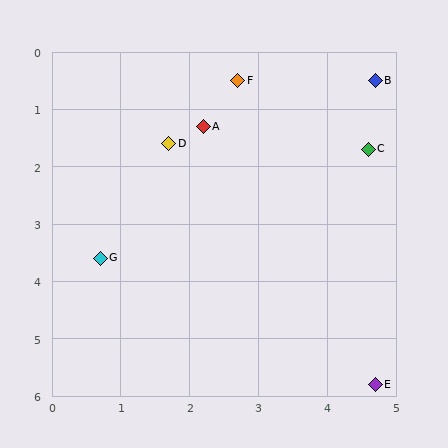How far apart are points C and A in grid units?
Points C and A are about 2.4 grid units apart.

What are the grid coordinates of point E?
Point E is at approximately (4.7, 5.8).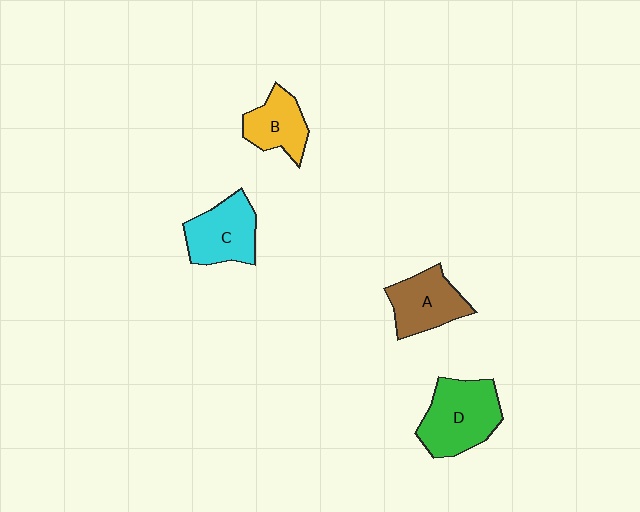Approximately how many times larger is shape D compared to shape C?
Approximately 1.3 times.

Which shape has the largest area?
Shape D (green).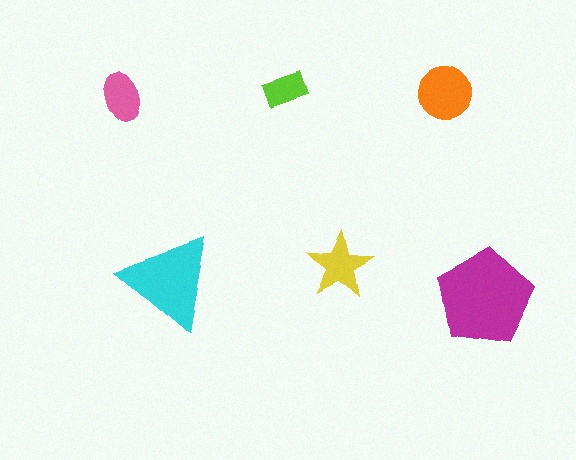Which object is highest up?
The lime rectangle is topmost.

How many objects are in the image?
There are 6 objects in the image.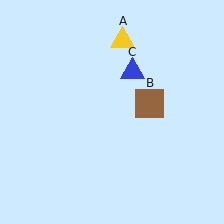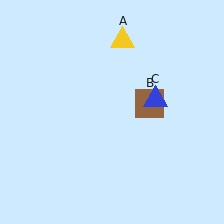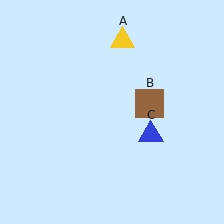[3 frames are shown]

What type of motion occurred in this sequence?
The blue triangle (object C) rotated clockwise around the center of the scene.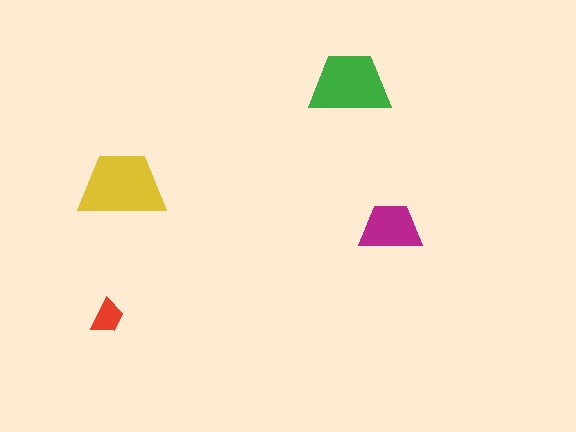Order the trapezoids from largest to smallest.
the yellow one, the green one, the magenta one, the red one.